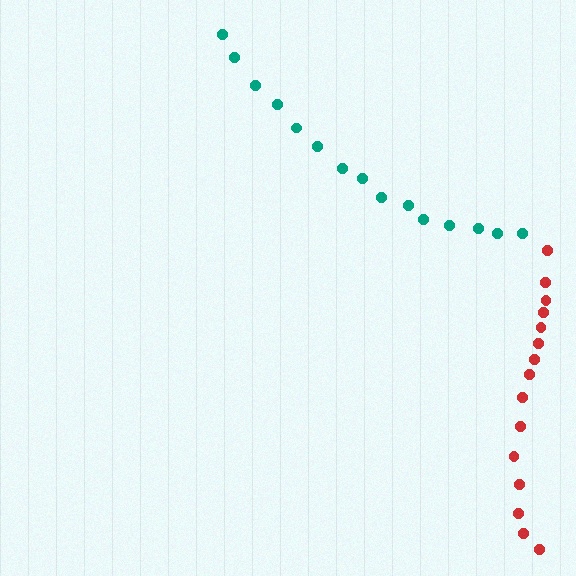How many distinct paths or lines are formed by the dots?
There are 2 distinct paths.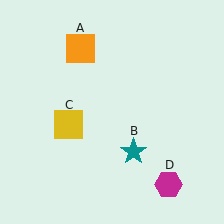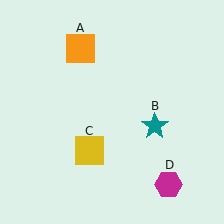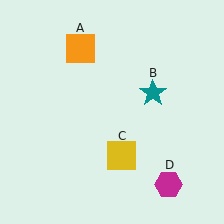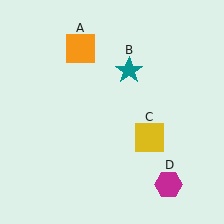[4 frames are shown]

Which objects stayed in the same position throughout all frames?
Orange square (object A) and magenta hexagon (object D) remained stationary.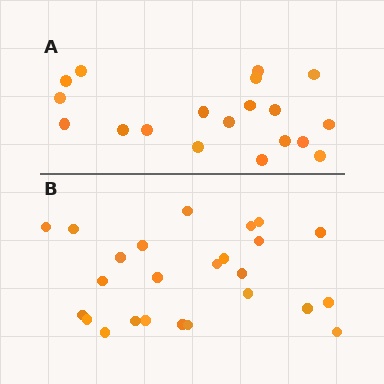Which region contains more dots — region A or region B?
Region B (the bottom region) has more dots.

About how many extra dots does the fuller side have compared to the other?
Region B has about 6 more dots than region A.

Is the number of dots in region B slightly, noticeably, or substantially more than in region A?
Region B has noticeably more, but not dramatically so. The ratio is roughly 1.3 to 1.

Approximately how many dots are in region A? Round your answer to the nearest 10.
About 20 dots. (The exact count is 19, which rounds to 20.)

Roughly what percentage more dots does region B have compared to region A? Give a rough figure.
About 30% more.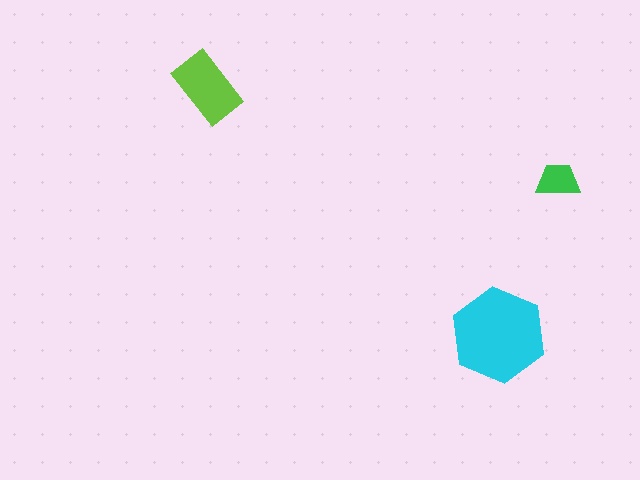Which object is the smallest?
The green trapezoid.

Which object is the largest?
The cyan hexagon.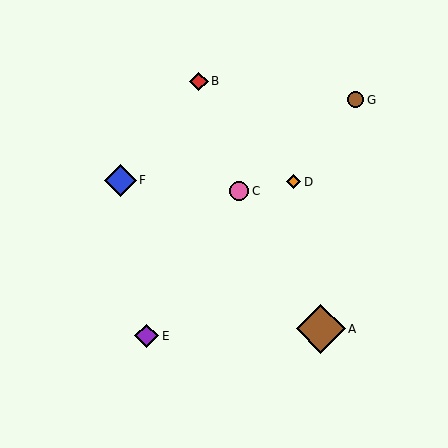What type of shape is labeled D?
Shape D is an orange diamond.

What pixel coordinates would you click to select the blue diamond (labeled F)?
Click at (120, 181) to select the blue diamond F.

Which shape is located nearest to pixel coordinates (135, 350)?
The purple diamond (labeled E) at (147, 336) is nearest to that location.